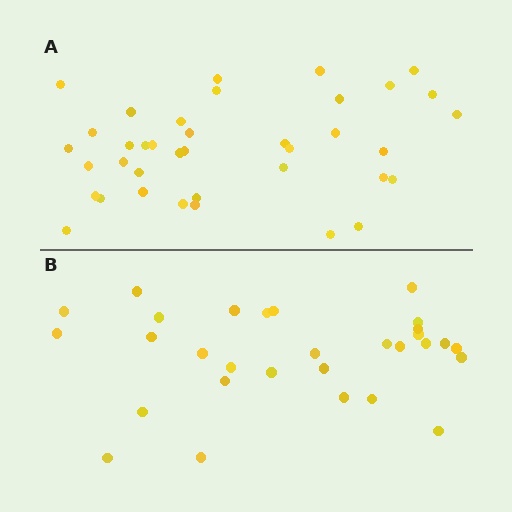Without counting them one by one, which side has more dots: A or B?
Region A (the top region) has more dots.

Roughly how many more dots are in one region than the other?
Region A has roughly 8 or so more dots than region B.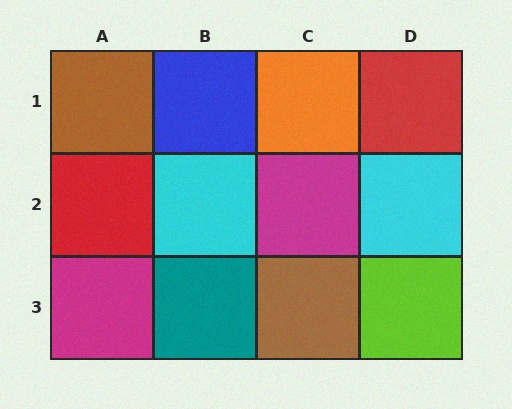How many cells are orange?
1 cell is orange.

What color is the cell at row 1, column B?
Blue.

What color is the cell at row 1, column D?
Red.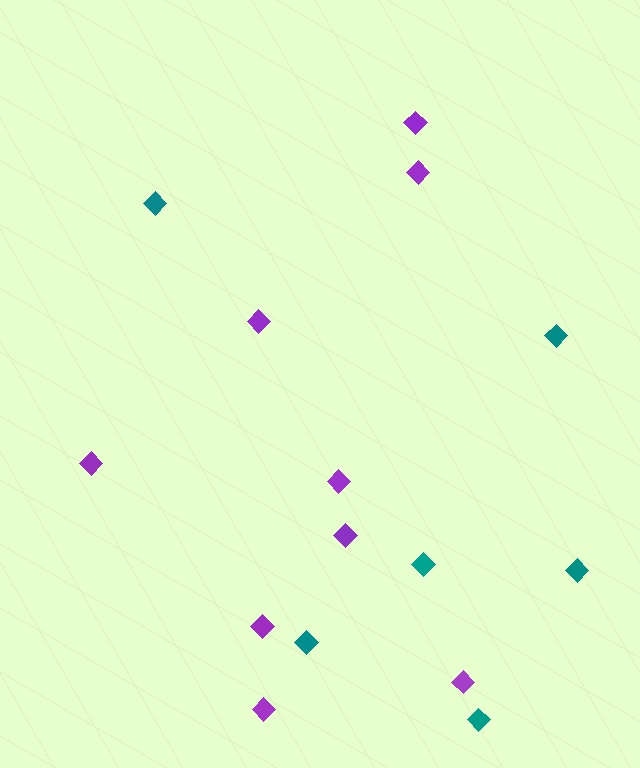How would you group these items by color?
There are 2 groups: one group of purple diamonds (9) and one group of teal diamonds (6).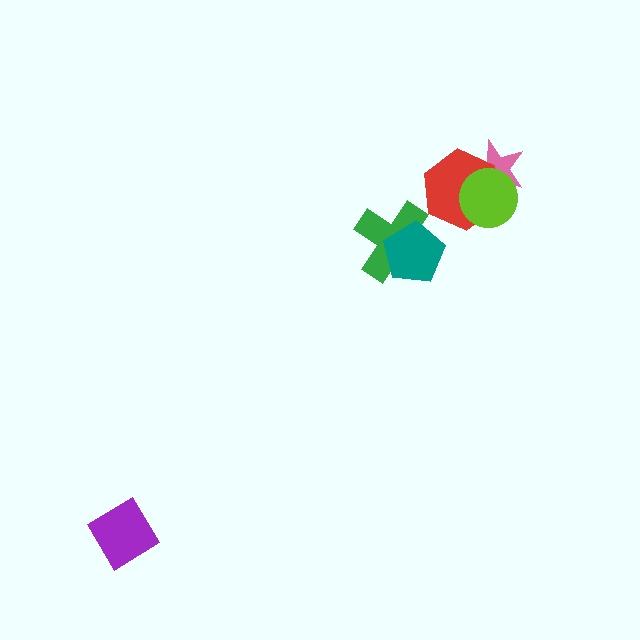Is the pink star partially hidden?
Yes, it is partially covered by another shape.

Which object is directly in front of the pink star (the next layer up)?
The red hexagon is directly in front of the pink star.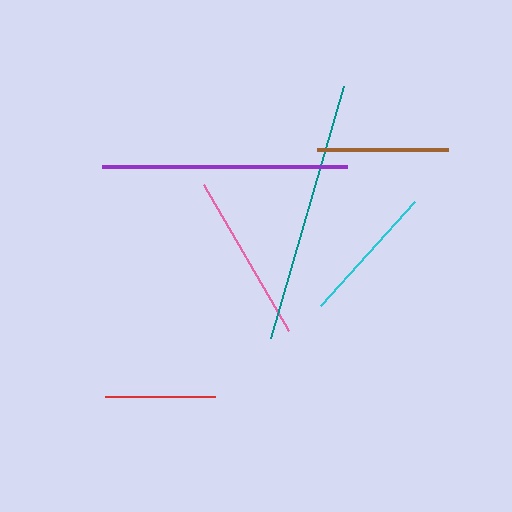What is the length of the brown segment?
The brown segment is approximately 131 pixels long.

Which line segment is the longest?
The teal line is the longest at approximately 263 pixels.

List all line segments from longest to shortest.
From longest to shortest: teal, purple, pink, cyan, brown, red.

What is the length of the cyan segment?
The cyan segment is approximately 140 pixels long.